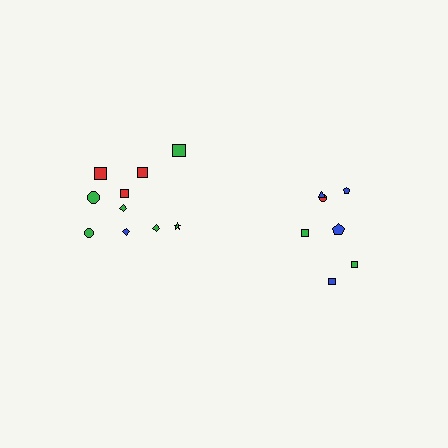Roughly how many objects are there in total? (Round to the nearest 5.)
Roughly 15 objects in total.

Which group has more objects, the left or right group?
The left group.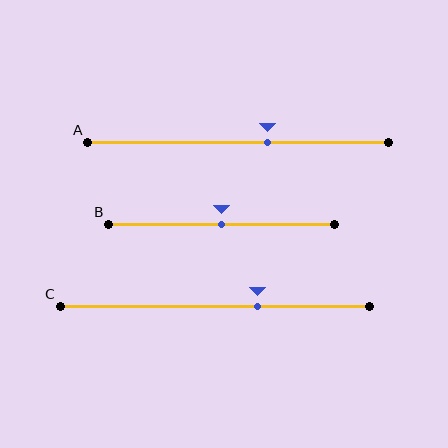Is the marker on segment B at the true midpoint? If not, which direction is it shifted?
Yes, the marker on segment B is at the true midpoint.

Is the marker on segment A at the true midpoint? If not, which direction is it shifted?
No, the marker on segment A is shifted to the right by about 10% of the segment length.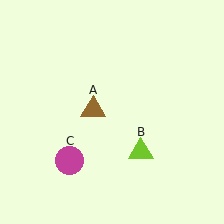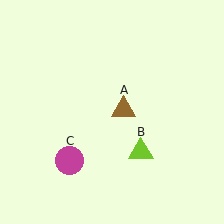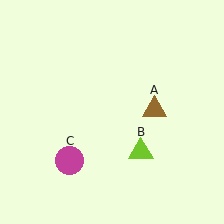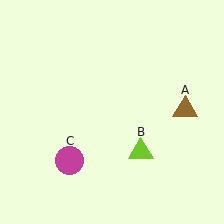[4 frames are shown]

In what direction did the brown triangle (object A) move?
The brown triangle (object A) moved right.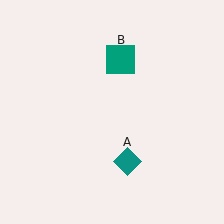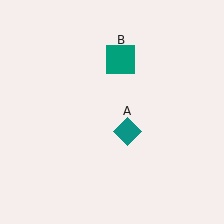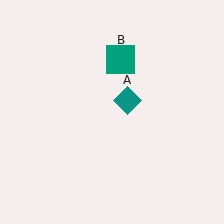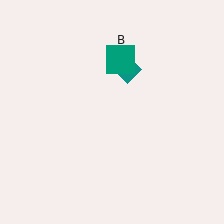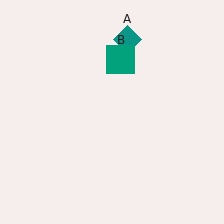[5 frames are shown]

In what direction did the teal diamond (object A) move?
The teal diamond (object A) moved up.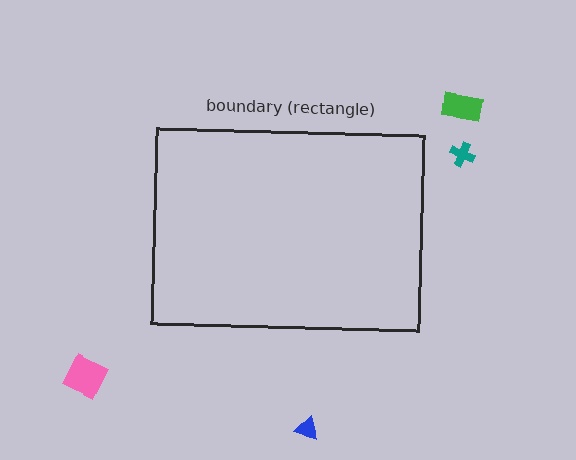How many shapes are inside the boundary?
0 inside, 4 outside.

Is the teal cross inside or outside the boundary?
Outside.